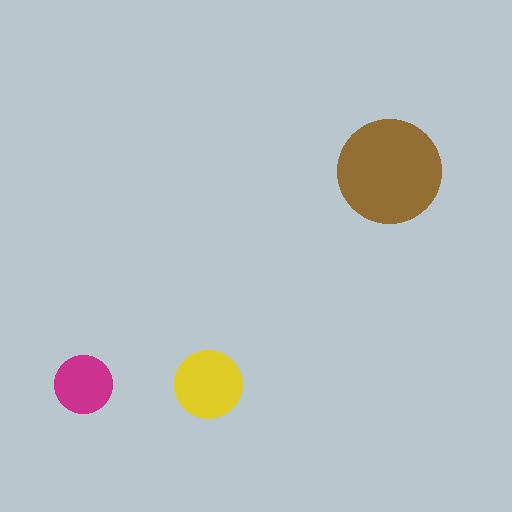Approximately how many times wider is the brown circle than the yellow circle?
About 1.5 times wider.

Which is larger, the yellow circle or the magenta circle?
The yellow one.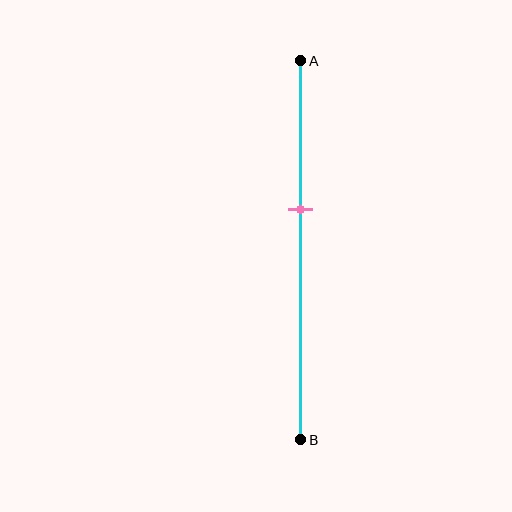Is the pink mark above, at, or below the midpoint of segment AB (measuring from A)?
The pink mark is above the midpoint of segment AB.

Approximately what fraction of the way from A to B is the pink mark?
The pink mark is approximately 40% of the way from A to B.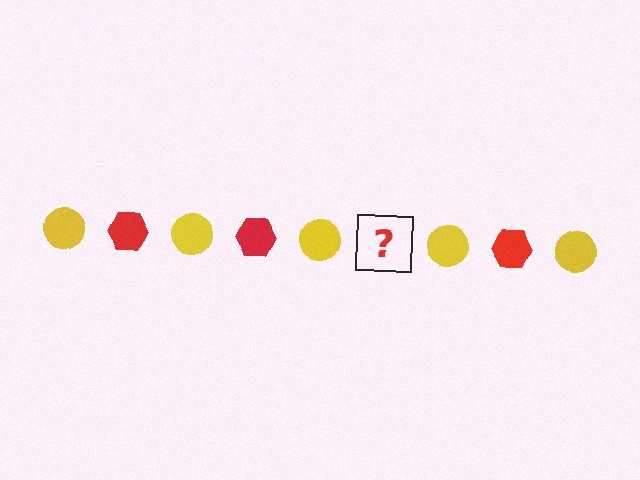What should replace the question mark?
The question mark should be replaced with a red hexagon.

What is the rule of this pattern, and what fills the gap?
The rule is that the pattern alternates between yellow circle and red hexagon. The gap should be filled with a red hexagon.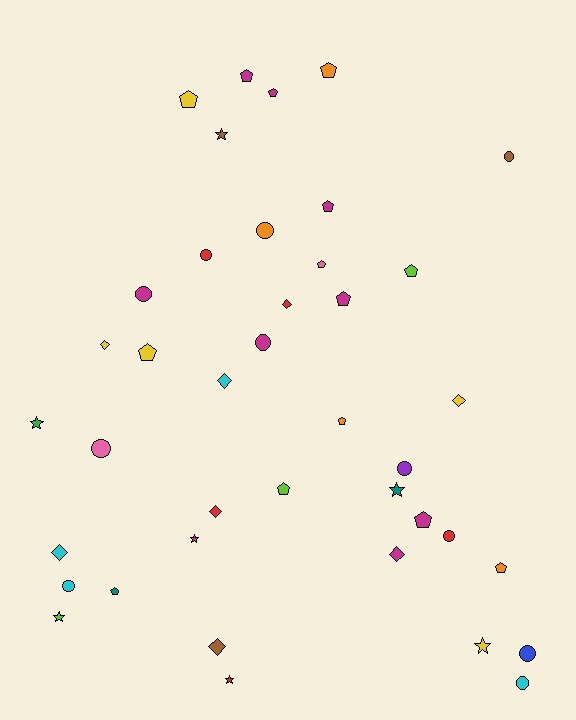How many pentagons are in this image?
There are 14 pentagons.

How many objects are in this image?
There are 40 objects.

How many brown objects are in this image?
There are 3 brown objects.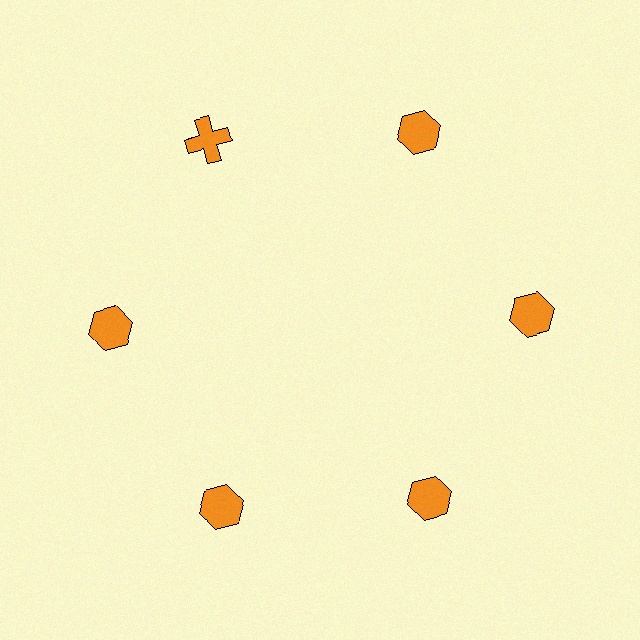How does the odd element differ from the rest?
It has a different shape: cross instead of hexagon.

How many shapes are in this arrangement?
There are 6 shapes arranged in a ring pattern.